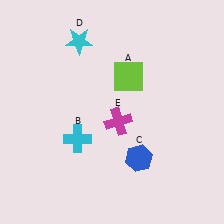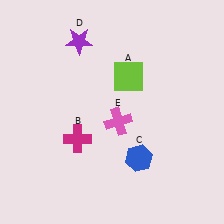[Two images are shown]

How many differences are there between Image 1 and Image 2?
There are 3 differences between the two images.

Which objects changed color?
B changed from cyan to magenta. D changed from cyan to purple. E changed from magenta to pink.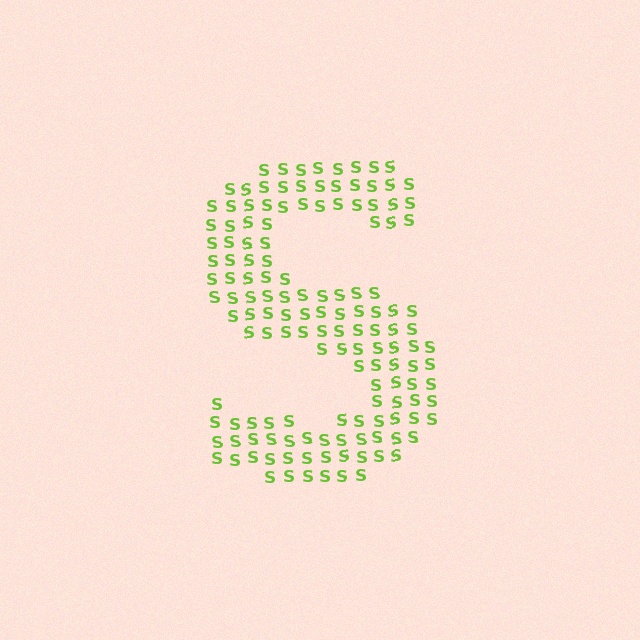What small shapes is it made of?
It is made of small letter S's.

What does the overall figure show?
The overall figure shows the letter S.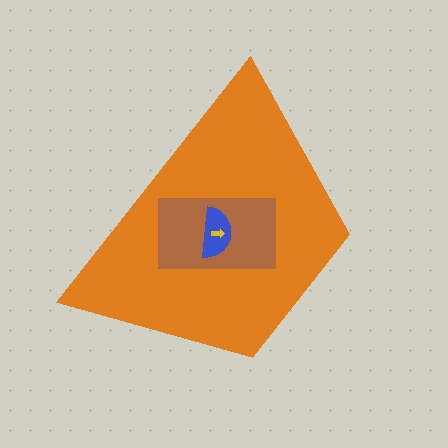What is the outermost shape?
The orange trapezoid.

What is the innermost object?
The yellow arrow.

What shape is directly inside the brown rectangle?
The blue semicircle.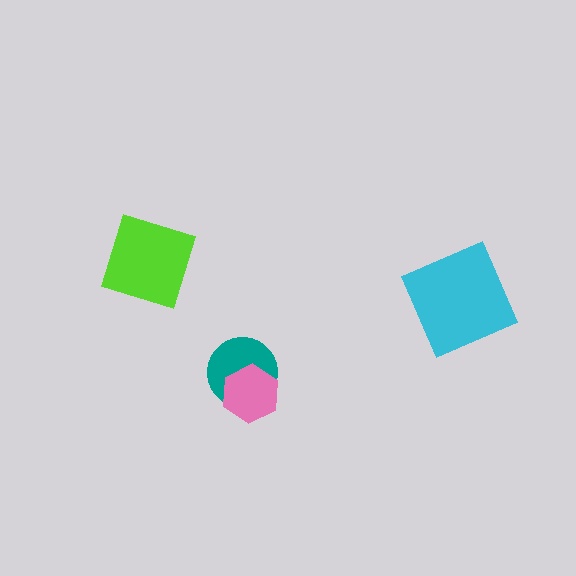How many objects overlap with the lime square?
0 objects overlap with the lime square.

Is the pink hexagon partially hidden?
No, no other shape covers it.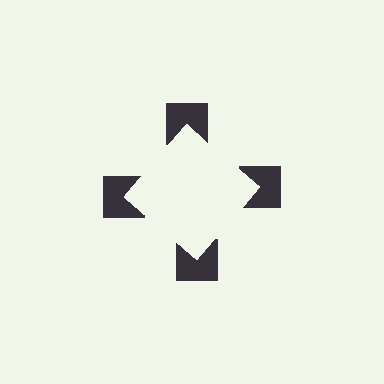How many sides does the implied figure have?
4 sides.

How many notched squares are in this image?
There are 4 — one at each vertex of the illusory square.